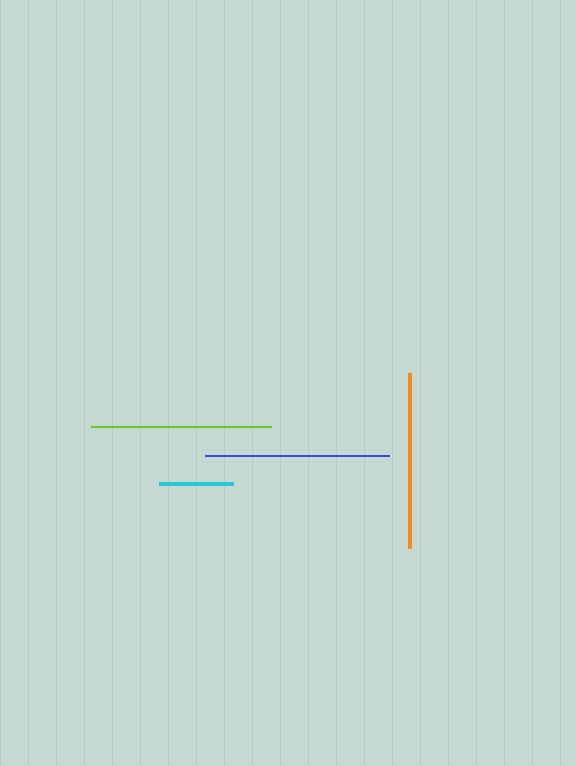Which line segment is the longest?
The blue line is the longest at approximately 184 pixels.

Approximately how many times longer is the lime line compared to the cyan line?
The lime line is approximately 2.4 times the length of the cyan line.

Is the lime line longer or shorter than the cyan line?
The lime line is longer than the cyan line.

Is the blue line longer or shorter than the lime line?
The blue line is longer than the lime line.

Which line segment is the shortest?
The cyan line is the shortest at approximately 75 pixels.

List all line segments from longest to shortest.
From longest to shortest: blue, lime, orange, cyan.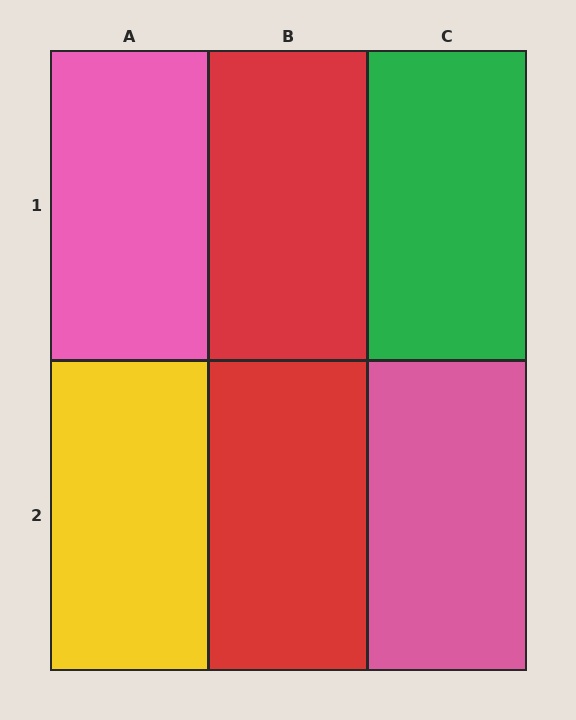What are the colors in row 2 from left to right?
Yellow, red, pink.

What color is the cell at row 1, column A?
Pink.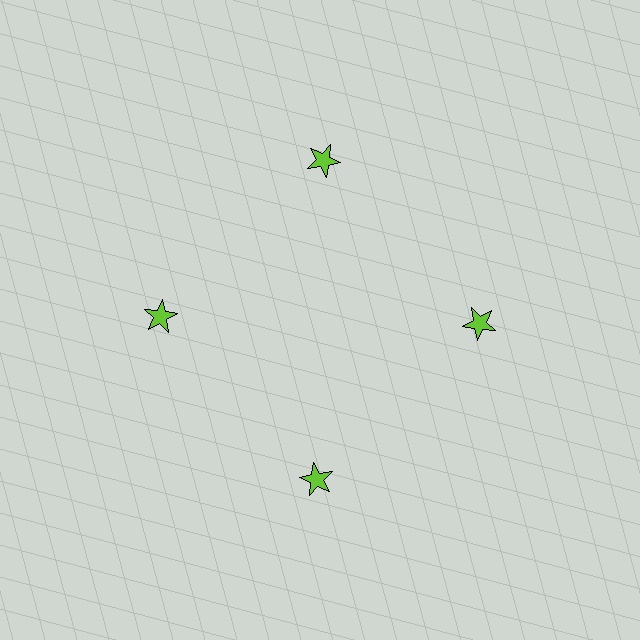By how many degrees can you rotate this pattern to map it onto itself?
The pattern maps onto itself every 90 degrees of rotation.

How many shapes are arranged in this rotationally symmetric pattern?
There are 4 shapes, arranged in 4 groups of 1.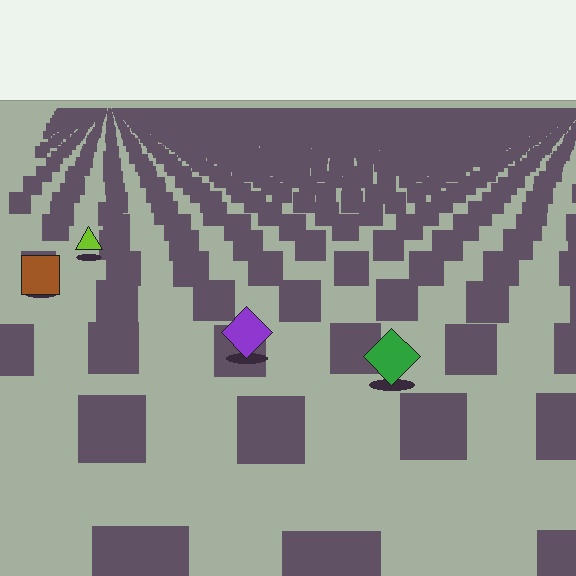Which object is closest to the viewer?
The green diamond is closest. The texture marks near it are larger and more spread out.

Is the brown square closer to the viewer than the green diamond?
No. The green diamond is closer — you can tell from the texture gradient: the ground texture is coarser near it.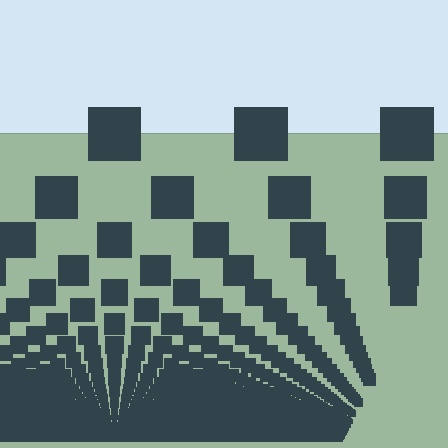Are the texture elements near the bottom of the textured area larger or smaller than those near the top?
Smaller. The gradient is inverted — elements near the bottom are smaller and denser.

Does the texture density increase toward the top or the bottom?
Density increases toward the bottom.